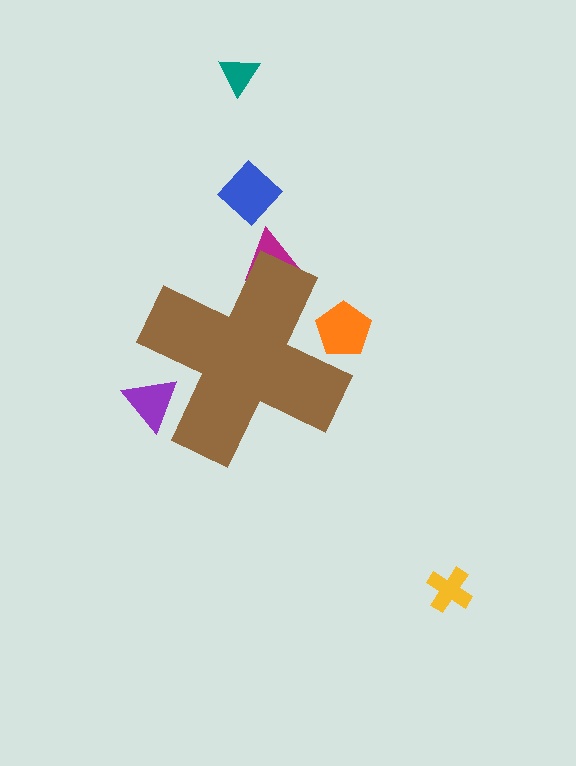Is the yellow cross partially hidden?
No, the yellow cross is fully visible.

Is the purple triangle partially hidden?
Yes, the purple triangle is partially hidden behind the brown cross.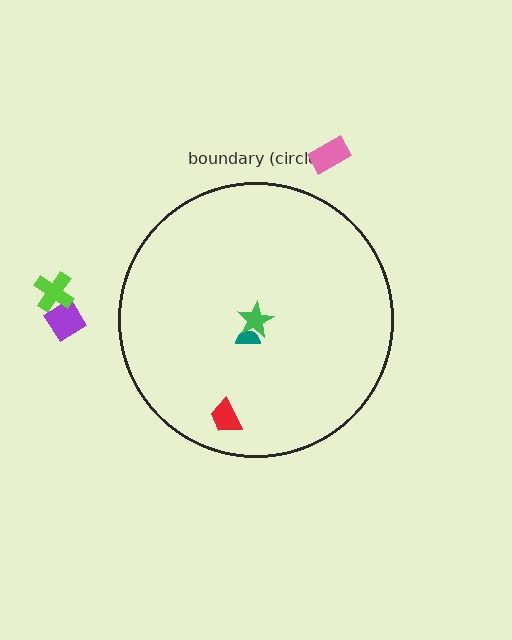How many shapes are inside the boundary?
3 inside, 3 outside.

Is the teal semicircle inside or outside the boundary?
Inside.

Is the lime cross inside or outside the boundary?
Outside.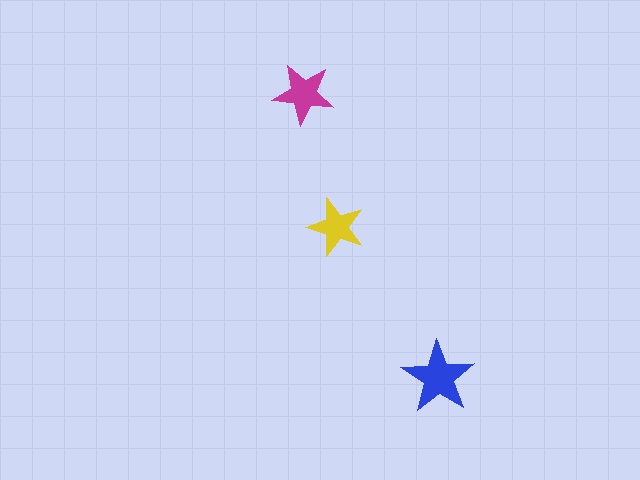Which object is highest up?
The magenta star is topmost.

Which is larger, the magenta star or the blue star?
The blue one.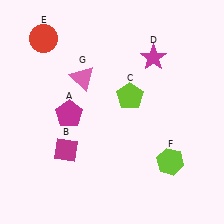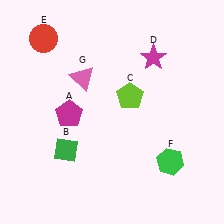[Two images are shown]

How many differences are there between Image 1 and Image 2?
There are 2 differences between the two images.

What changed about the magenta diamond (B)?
In Image 1, B is magenta. In Image 2, it changed to green.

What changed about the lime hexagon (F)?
In Image 1, F is lime. In Image 2, it changed to green.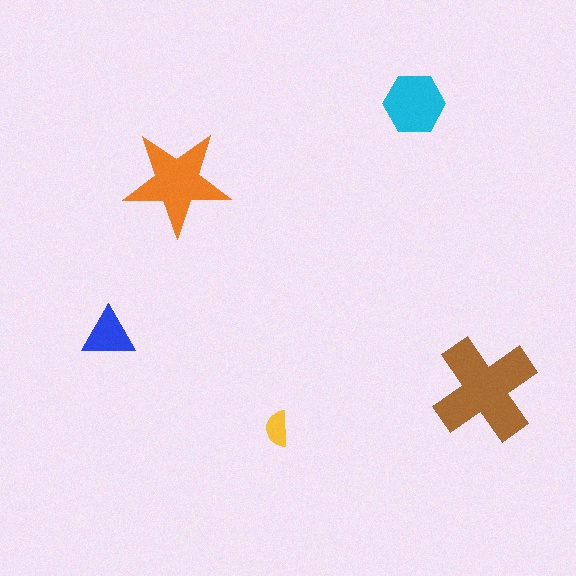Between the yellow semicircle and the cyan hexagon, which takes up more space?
The cyan hexagon.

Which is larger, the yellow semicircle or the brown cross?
The brown cross.